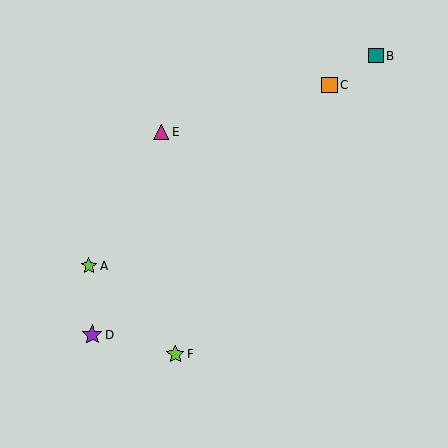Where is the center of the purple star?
The center of the purple star is at (92, 335).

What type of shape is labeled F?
Shape F is a lime star.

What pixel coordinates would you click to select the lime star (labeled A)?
Click at (89, 266) to select the lime star A.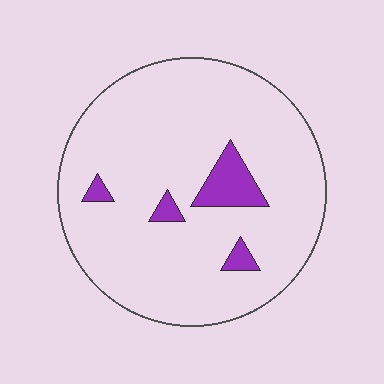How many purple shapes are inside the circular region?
4.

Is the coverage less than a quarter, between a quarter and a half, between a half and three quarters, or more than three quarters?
Less than a quarter.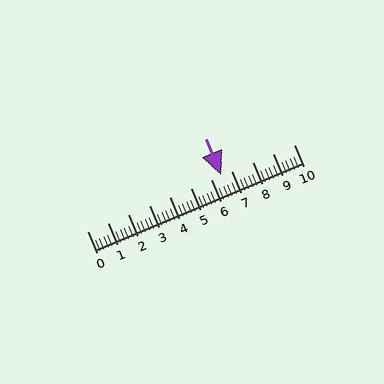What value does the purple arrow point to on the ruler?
The purple arrow points to approximately 6.5.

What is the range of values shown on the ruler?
The ruler shows values from 0 to 10.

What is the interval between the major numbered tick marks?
The major tick marks are spaced 1 units apart.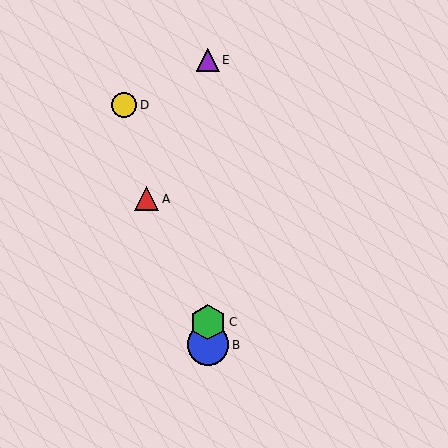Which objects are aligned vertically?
Objects B, C, E are aligned vertically.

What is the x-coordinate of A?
Object A is at x≈146.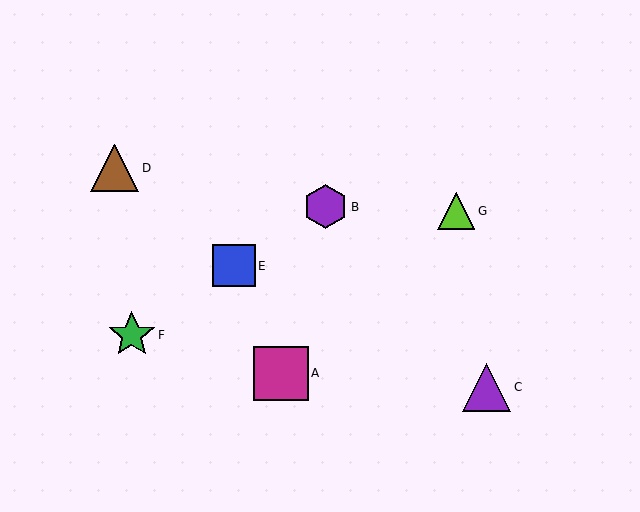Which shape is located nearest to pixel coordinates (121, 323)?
The green star (labeled F) at (132, 335) is nearest to that location.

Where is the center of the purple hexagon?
The center of the purple hexagon is at (326, 207).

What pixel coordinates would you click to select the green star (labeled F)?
Click at (132, 335) to select the green star F.